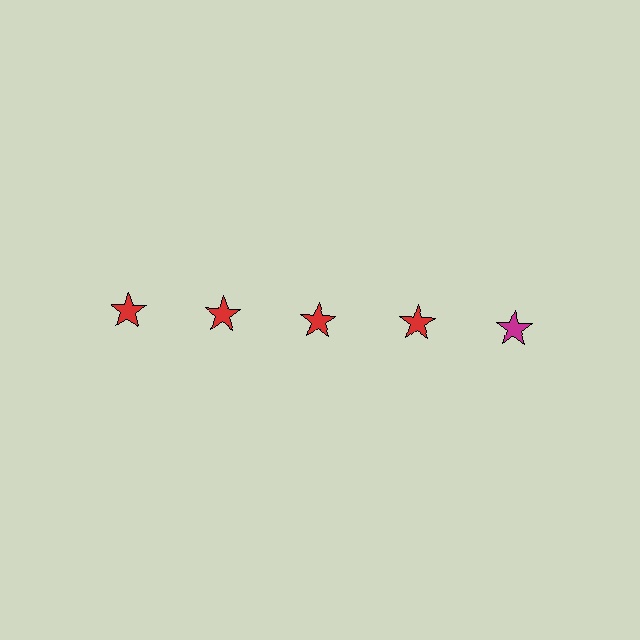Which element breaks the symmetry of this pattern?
The magenta star in the top row, rightmost column breaks the symmetry. All other shapes are red stars.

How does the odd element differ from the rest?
It has a different color: magenta instead of red.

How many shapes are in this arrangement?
There are 5 shapes arranged in a grid pattern.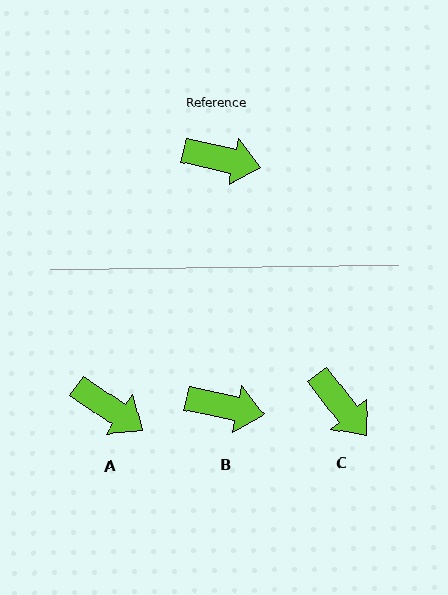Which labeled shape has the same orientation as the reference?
B.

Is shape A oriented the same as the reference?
No, it is off by about 23 degrees.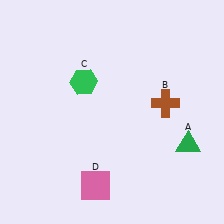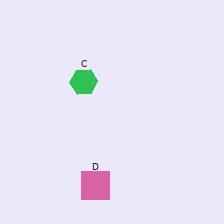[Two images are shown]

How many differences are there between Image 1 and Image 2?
There are 2 differences between the two images.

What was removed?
The green triangle (A), the brown cross (B) were removed in Image 2.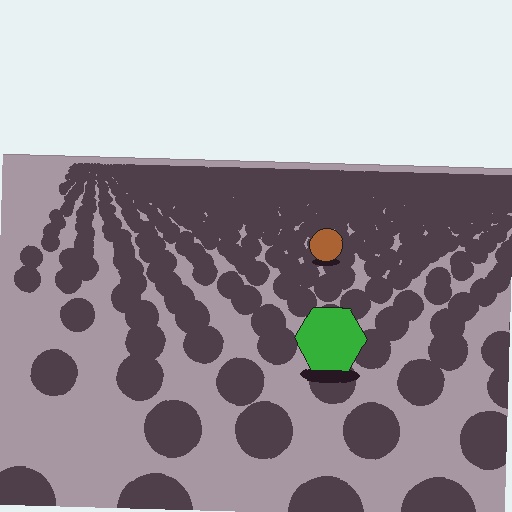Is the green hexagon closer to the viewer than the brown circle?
Yes. The green hexagon is closer — you can tell from the texture gradient: the ground texture is coarser near it.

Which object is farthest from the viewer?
The brown circle is farthest from the viewer. It appears smaller and the ground texture around it is denser.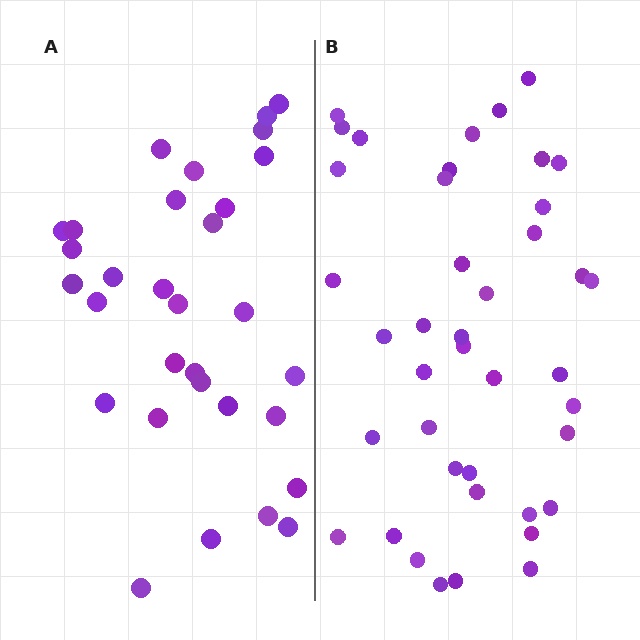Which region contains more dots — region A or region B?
Region B (the right region) has more dots.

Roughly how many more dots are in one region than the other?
Region B has roughly 10 or so more dots than region A.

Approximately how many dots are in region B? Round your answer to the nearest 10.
About 40 dots. (The exact count is 41, which rounds to 40.)